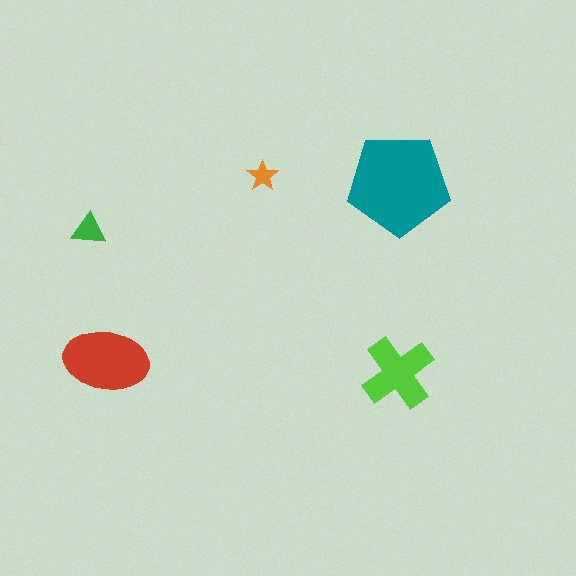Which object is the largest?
The teal pentagon.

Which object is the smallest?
The orange star.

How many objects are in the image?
There are 5 objects in the image.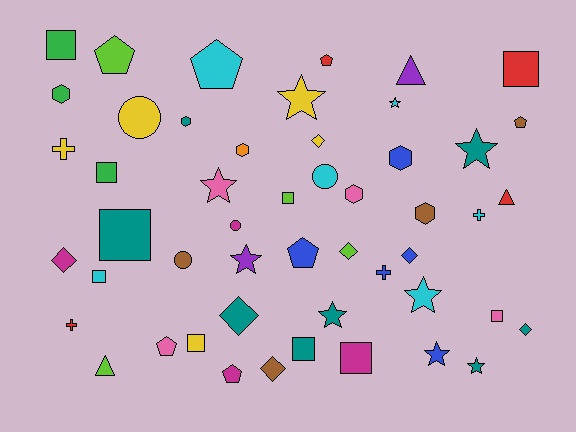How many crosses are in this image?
There are 4 crosses.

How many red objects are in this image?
There are 4 red objects.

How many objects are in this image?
There are 50 objects.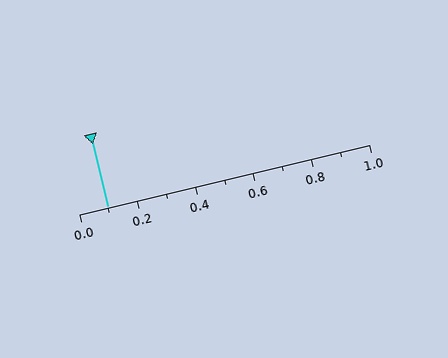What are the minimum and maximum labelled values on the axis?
The axis runs from 0.0 to 1.0.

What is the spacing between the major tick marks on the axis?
The major ticks are spaced 0.2 apart.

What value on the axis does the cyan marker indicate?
The marker indicates approximately 0.1.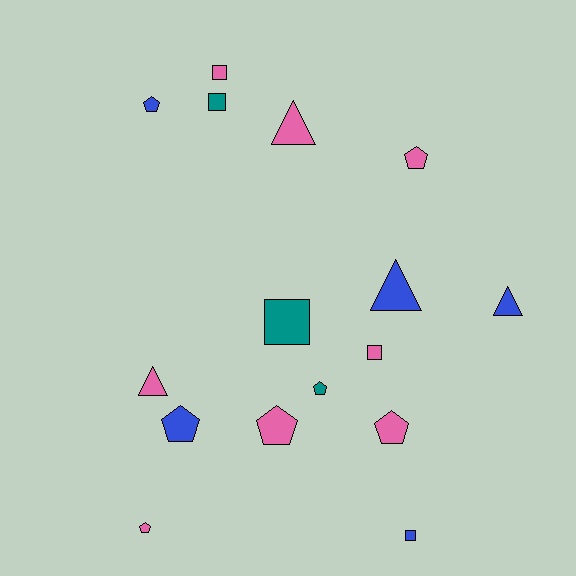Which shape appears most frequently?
Pentagon, with 7 objects.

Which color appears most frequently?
Pink, with 8 objects.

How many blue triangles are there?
There are 2 blue triangles.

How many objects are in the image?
There are 16 objects.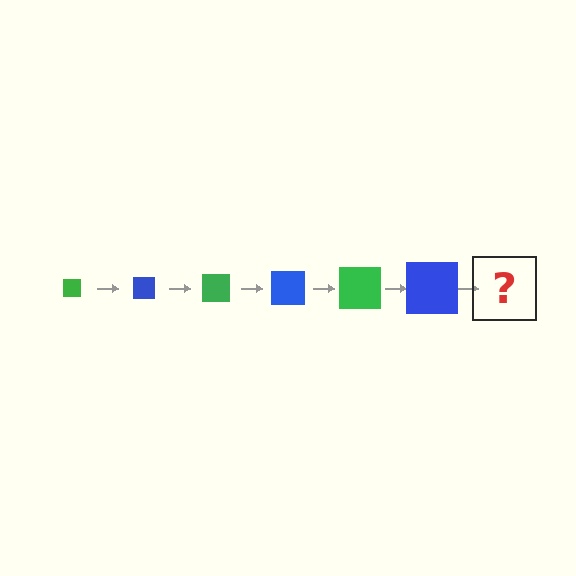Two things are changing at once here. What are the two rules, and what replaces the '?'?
The two rules are that the square grows larger each step and the color cycles through green and blue. The '?' should be a green square, larger than the previous one.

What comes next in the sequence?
The next element should be a green square, larger than the previous one.